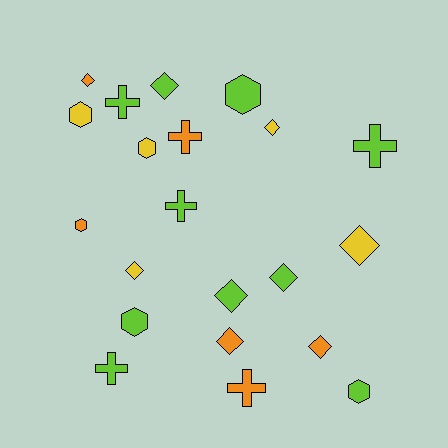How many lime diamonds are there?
There are 3 lime diamonds.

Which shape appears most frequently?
Diamond, with 9 objects.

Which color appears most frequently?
Lime, with 10 objects.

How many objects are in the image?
There are 21 objects.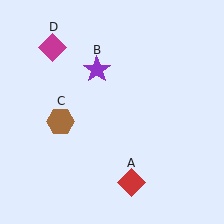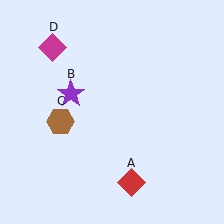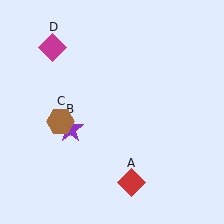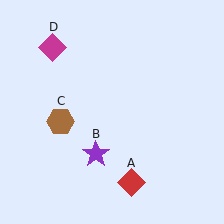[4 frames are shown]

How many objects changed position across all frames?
1 object changed position: purple star (object B).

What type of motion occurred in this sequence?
The purple star (object B) rotated counterclockwise around the center of the scene.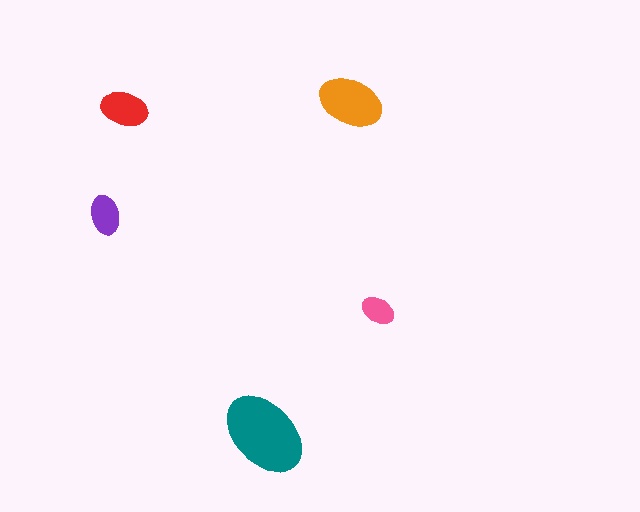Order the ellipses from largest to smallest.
the teal one, the orange one, the red one, the purple one, the pink one.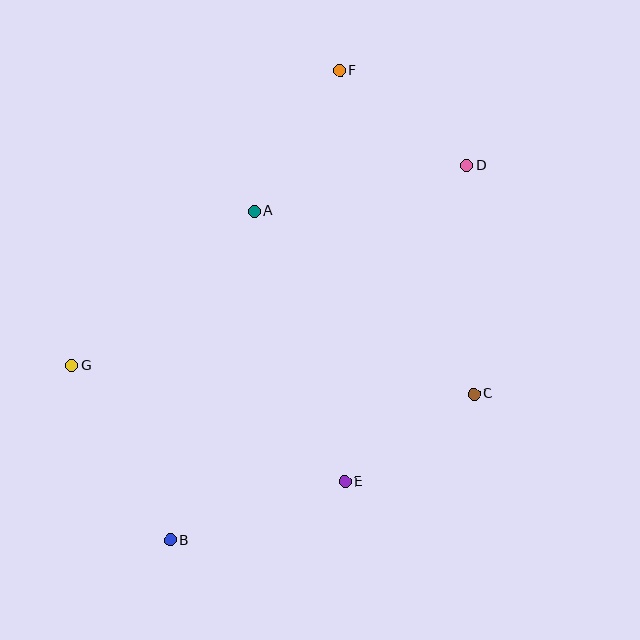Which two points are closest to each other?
Points C and E are closest to each other.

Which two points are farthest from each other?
Points B and F are farthest from each other.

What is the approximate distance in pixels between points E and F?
The distance between E and F is approximately 411 pixels.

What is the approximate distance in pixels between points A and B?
The distance between A and B is approximately 340 pixels.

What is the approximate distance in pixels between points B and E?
The distance between B and E is approximately 184 pixels.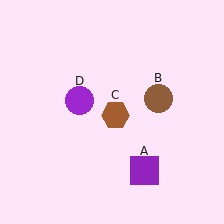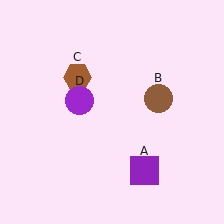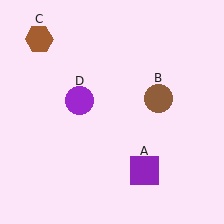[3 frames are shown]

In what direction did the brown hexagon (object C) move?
The brown hexagon (object C) moved up and to the left.